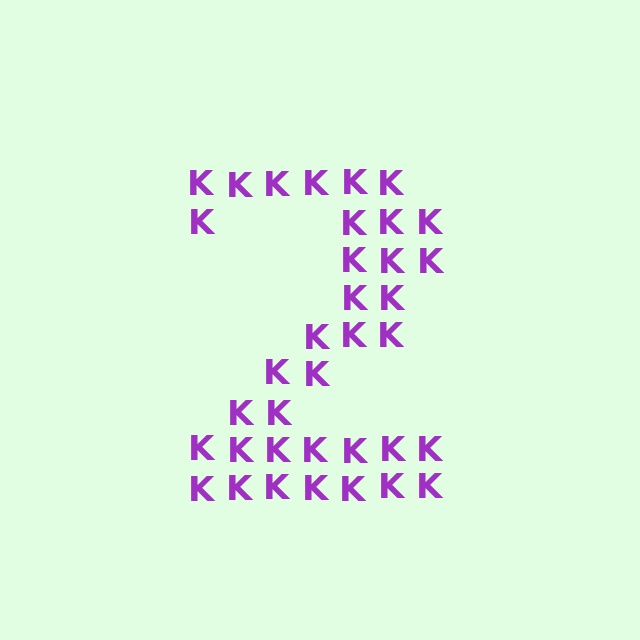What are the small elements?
The small elements are letter K's.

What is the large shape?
The large shape is the digit 2.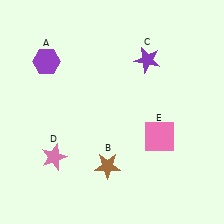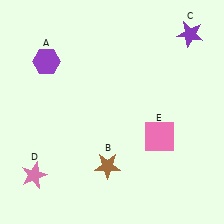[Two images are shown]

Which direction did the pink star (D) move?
The pink star (D) moved left.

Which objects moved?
The objects that moved are: the purple star (C), the pink star (D).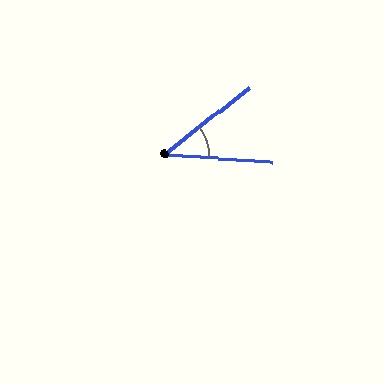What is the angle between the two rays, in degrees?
Approximately 42 degrees.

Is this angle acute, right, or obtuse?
It is acute.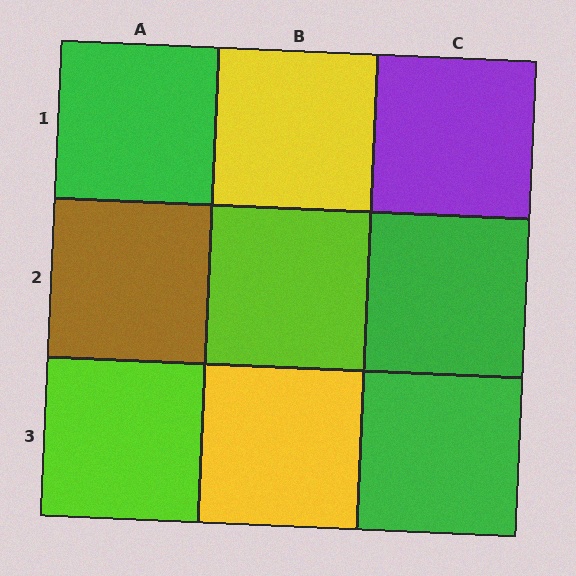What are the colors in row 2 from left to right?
Brown, lime, green.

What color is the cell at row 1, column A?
Green.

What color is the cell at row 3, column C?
Green.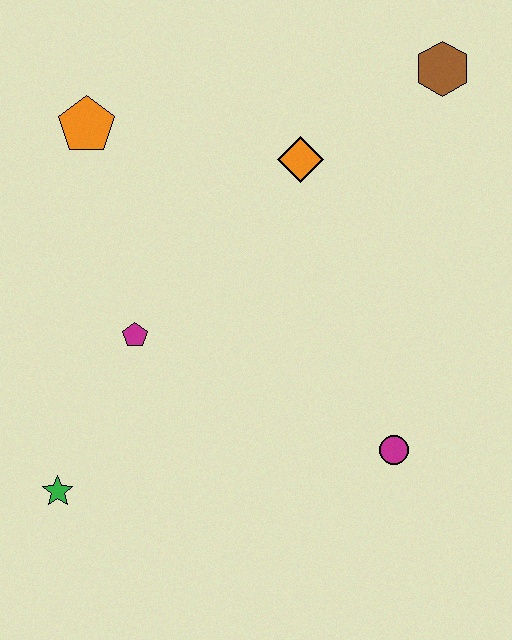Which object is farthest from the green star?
The brown hexagon is farthest from the green star.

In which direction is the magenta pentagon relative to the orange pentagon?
The magenta pentagon is below the orange pentagon.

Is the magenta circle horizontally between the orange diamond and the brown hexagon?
Yes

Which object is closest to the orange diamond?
The brown hexagon is closest to the orange diamond.